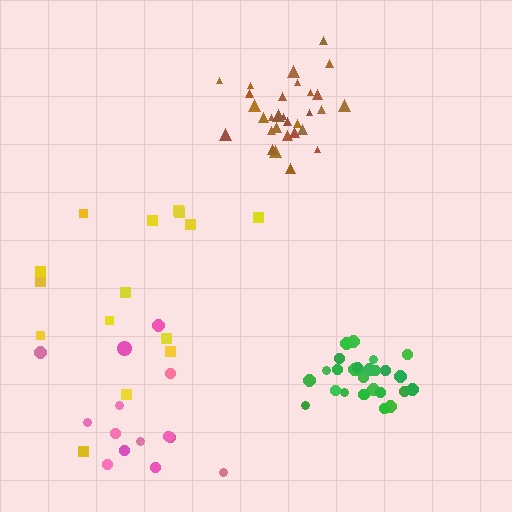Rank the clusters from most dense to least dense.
green, brown, pink, yellow.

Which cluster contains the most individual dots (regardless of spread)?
Brown (30).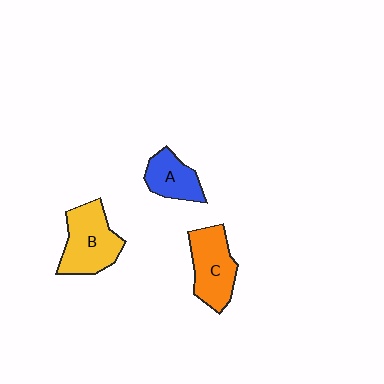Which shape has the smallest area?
Shape A (blue).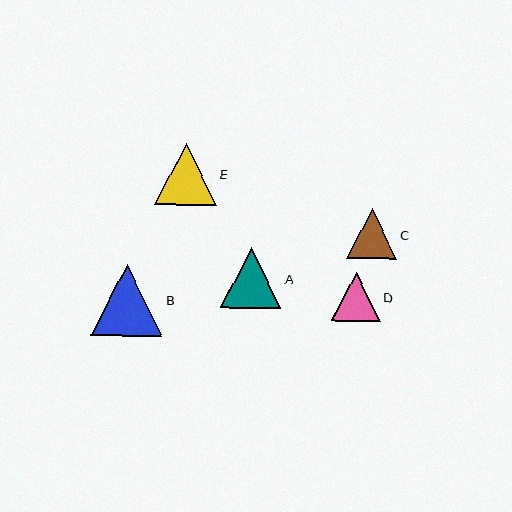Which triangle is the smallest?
Triangle D is the smallest with a size of approximately 49 pixels.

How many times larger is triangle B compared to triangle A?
Triangle B is approximately 1.2 times the size of triangle A.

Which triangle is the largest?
Triangle B is the largest with a size of approximately 72 pixels.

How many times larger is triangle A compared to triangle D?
Triangle A is approximately 1.2 times the size of triangle D.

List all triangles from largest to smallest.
From largest to smallest: B, E, A, C, D.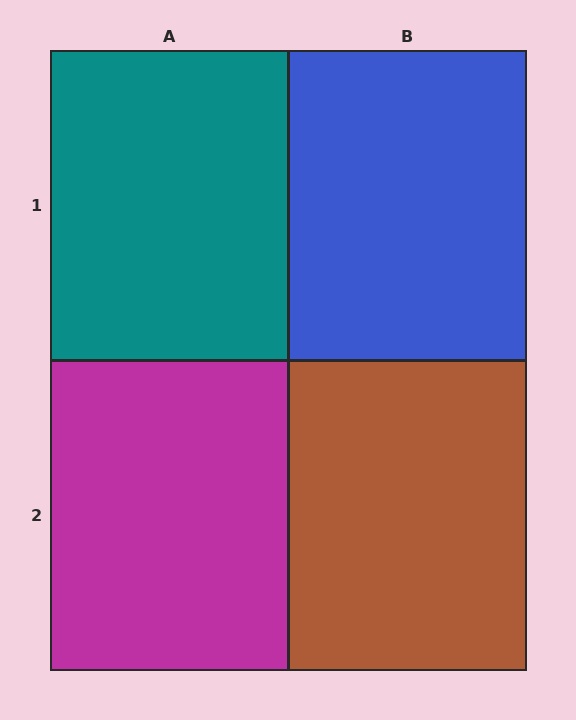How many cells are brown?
1 cell is brown.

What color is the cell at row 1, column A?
Teal.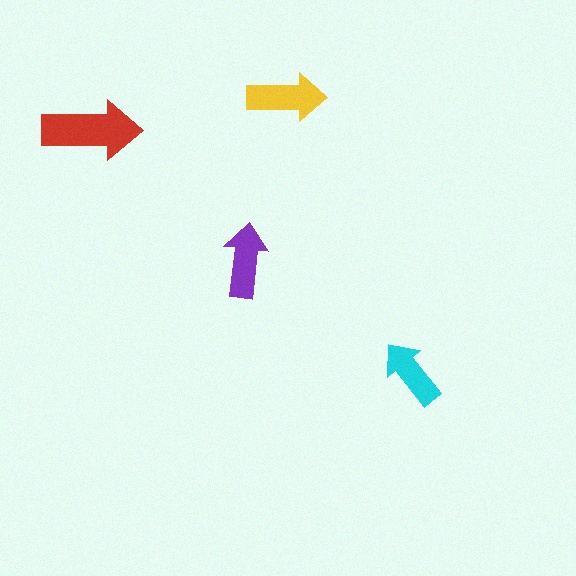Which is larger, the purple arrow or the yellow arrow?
The yellow one.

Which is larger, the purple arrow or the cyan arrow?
The purple one.